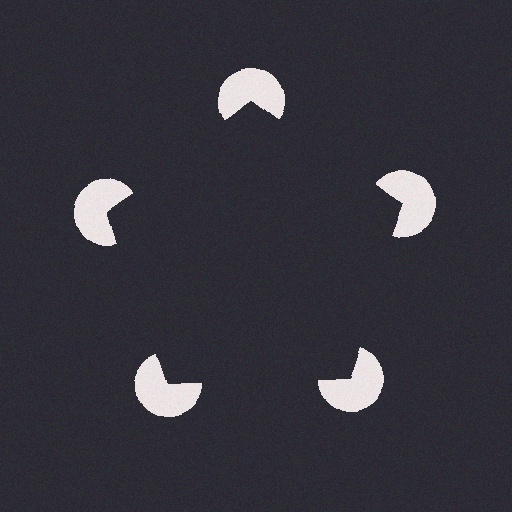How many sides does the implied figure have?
5 sides.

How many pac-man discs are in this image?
There are 5 — one at each vertex of the illusory pentagon.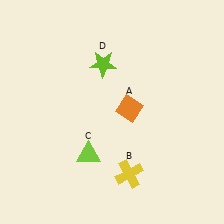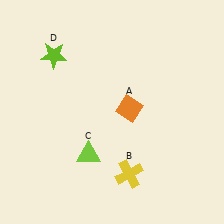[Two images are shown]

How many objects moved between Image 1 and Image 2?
1 object moved between the two images.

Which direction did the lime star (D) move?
The lime star (D) moved left.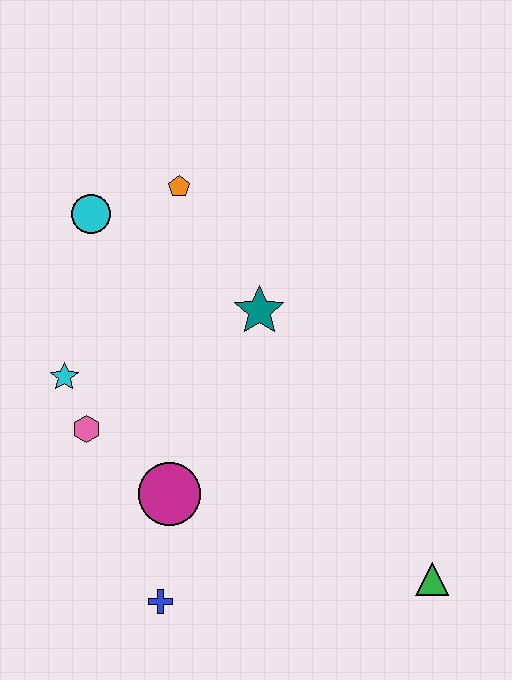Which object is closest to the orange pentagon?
The cyan circle is closest to the orange pentagon.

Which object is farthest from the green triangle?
The cyan circle is farthest from the green triangle.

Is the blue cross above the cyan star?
No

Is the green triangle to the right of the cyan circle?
Yes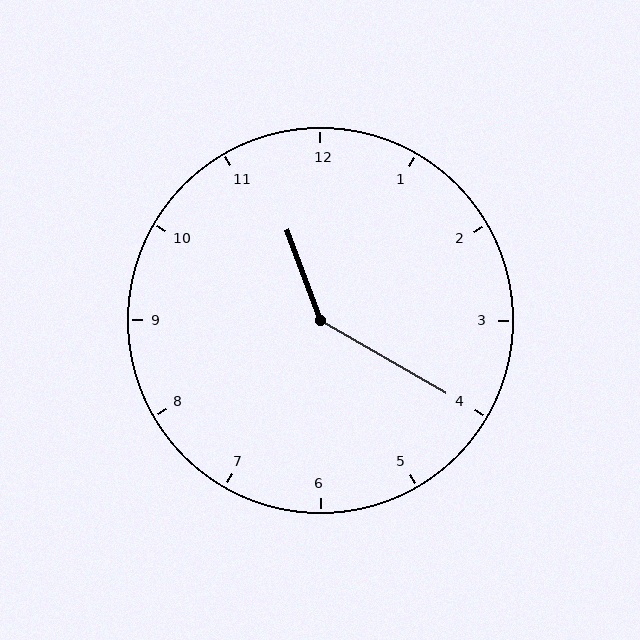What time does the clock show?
11:20.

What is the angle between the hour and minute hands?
Approximately 140 degrees.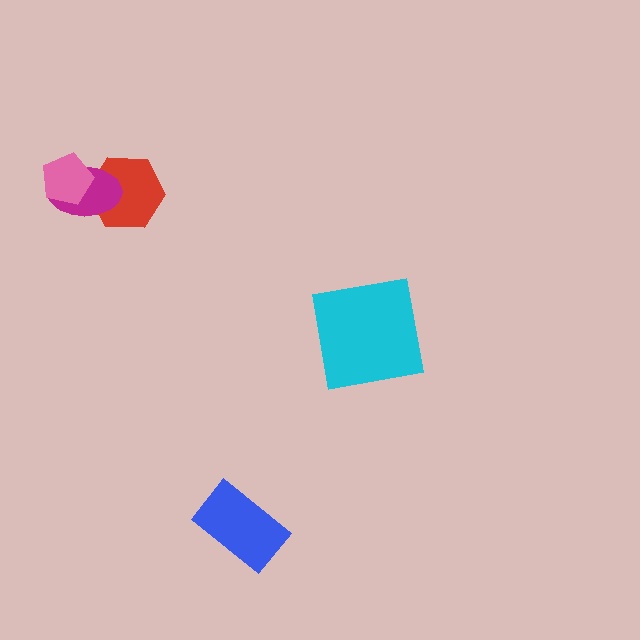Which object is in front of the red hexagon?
The magenta ellipse is in front of the red hexagon.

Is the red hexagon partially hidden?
Yes, it is partially covered by another shape.